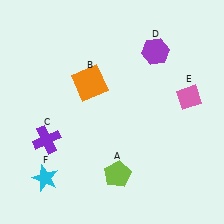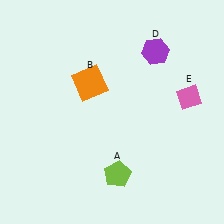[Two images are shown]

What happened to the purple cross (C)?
The purple cross (C) was removed in Image 2. It was in the bottom-left area of Image 1.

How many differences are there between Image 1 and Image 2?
There are 2 differences between the two images.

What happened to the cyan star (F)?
The cyan star (F) was removed in Image 2. It was in the bottom-left area of Image 1.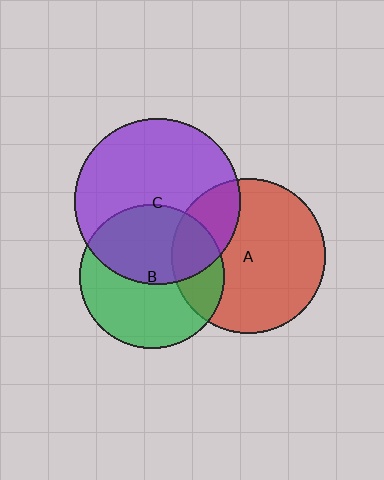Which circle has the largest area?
Circle C (purple).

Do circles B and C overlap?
Yes.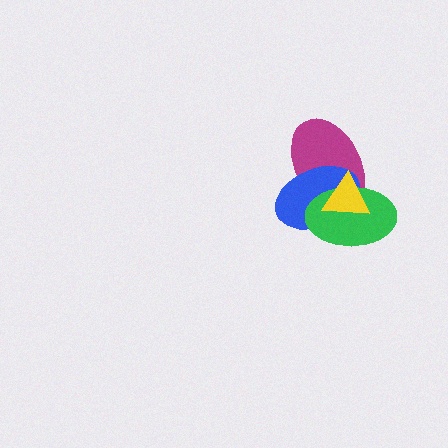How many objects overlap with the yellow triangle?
3 objects overlap with the yellow triangle.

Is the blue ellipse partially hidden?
Yes, it is partially covered by another shape.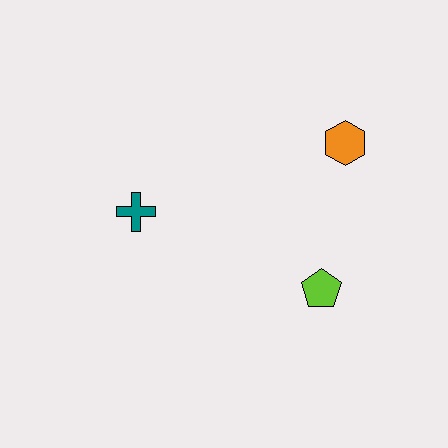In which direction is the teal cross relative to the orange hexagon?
The teal cross is to the left of the orange hexagon.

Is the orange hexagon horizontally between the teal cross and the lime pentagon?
No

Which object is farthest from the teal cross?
The orange hexagon is farthest from the teal cross.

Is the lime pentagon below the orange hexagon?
Yes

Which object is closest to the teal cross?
The lime pentagon is closest to the teal cross.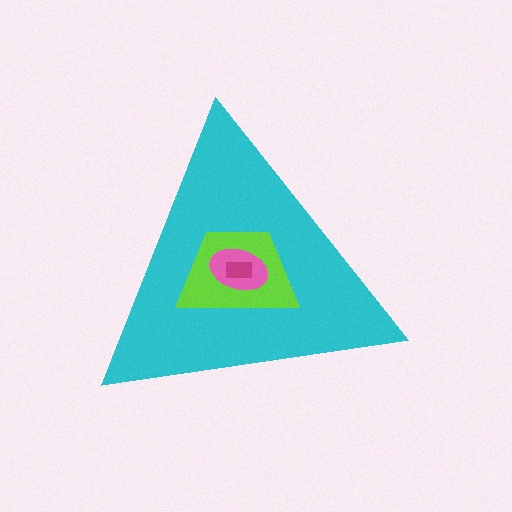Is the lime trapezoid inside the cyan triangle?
Yes.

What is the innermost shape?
The magenta rectangle.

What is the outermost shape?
The cyan triangle.